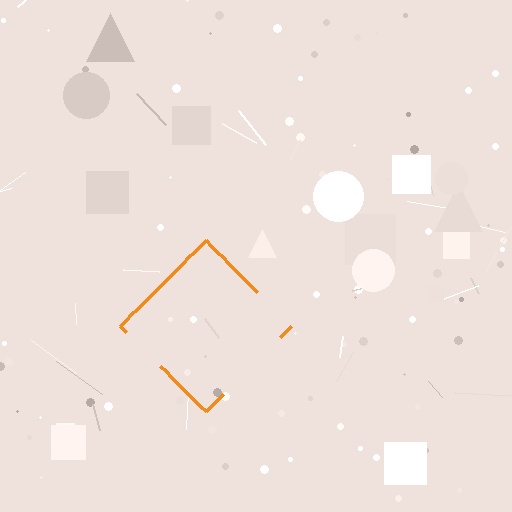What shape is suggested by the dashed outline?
The dashed outline suggests a diamond.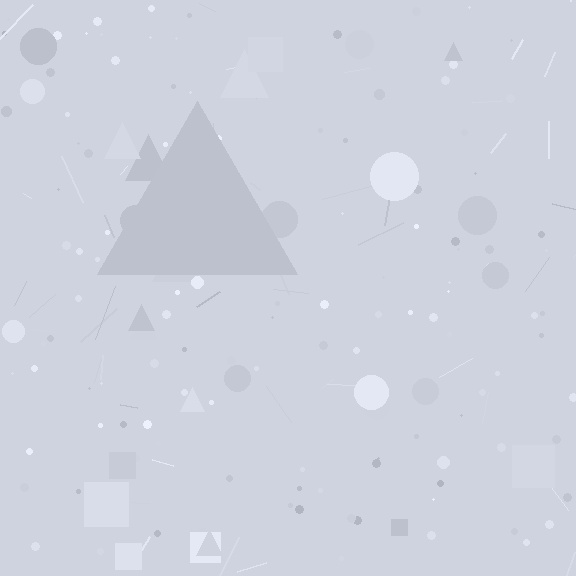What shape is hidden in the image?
A triangle is hidden in the image.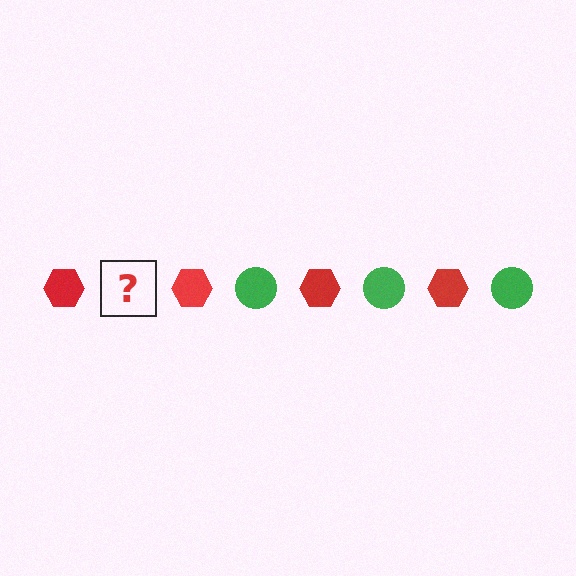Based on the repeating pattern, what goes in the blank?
The blank should be a green circle.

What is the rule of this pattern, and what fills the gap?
The rule is that the pattern alternates between red hexagon and green circle. The gap should be filled with a green circle.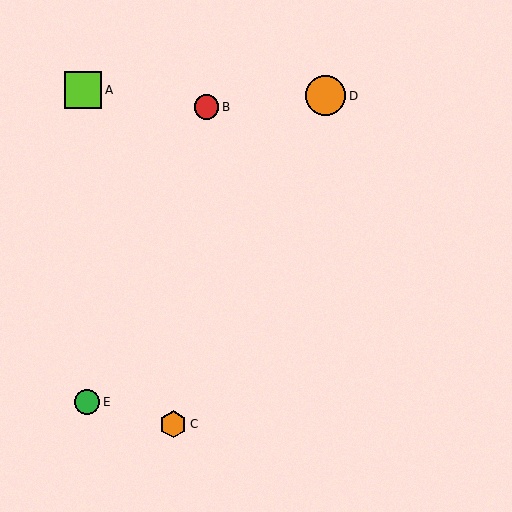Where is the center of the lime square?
The center of the lime square is at (83, 90).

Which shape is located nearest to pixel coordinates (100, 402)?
The green circle (labeled E) at (87, 402) is nearest to that location.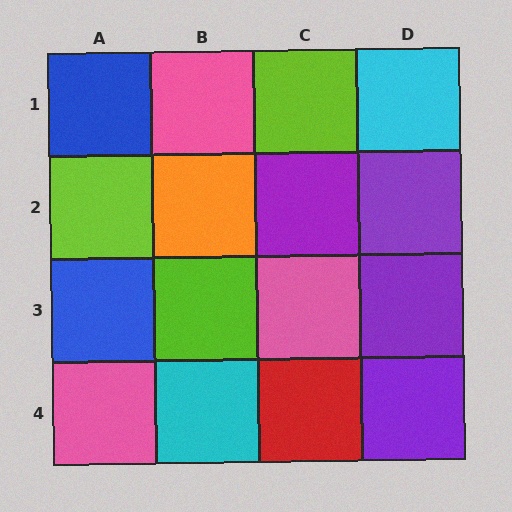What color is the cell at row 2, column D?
Purple.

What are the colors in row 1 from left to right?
Blue, pink, lime, cyan.